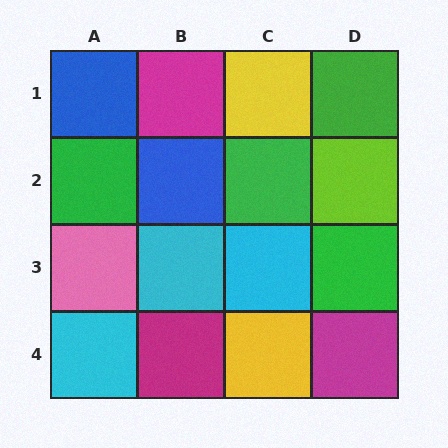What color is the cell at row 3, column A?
Pink.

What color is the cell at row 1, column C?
Yellow.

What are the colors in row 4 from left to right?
Cyan, magenta, yellow, magenta.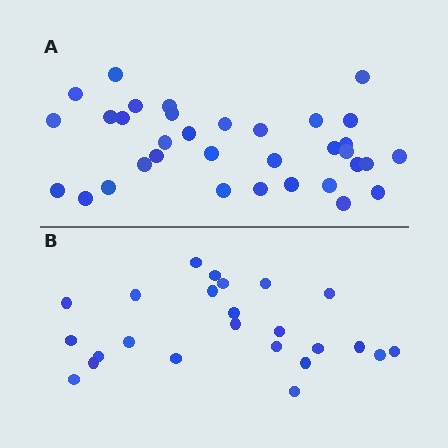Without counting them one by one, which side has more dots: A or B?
Region A (the top region) has more dots.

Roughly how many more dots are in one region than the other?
Region A has roughly 10 or so more dots than region B.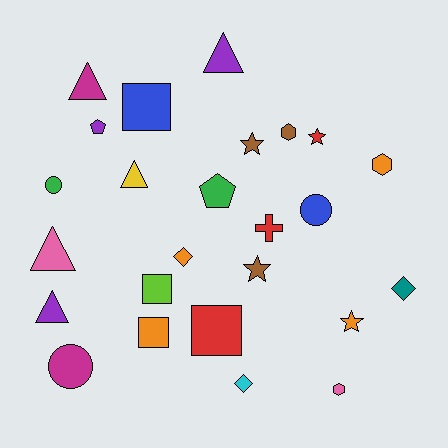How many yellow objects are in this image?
There is 1 yellow object.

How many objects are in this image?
There are 25 objects.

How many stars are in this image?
There are 4 stars.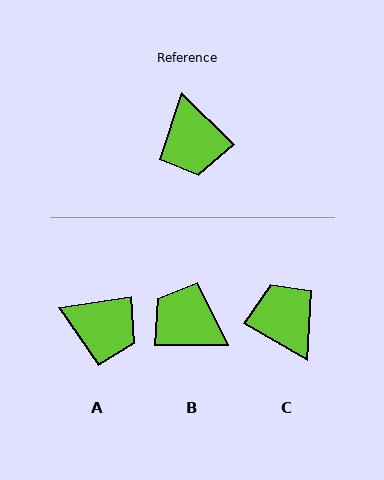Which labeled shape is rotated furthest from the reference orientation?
C, about 166 degrees away.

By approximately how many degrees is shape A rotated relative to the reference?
Approximately 52 degrees counter-clockwise.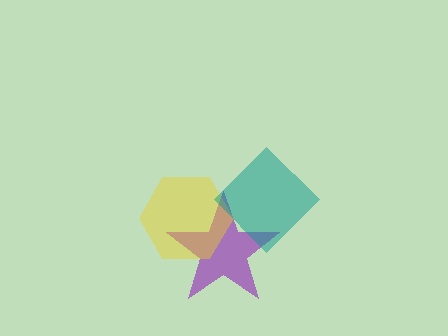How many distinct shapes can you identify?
There are 3 distinct shapes: a purple star, a yellow hexagon, a teal diamond.